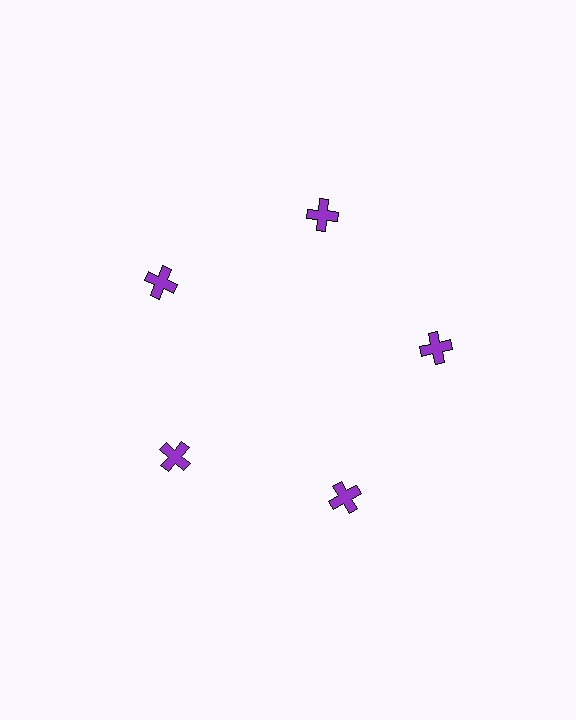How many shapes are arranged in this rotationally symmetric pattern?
There are 5 shapes, arranged in 5 groups of 1.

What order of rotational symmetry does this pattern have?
This pattern has 5-fold rotational symmetry.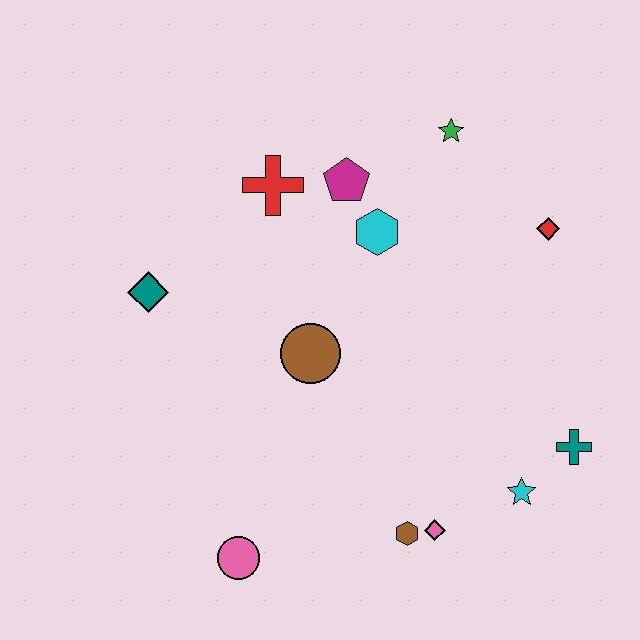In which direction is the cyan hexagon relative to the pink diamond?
The cyan hexagon is above the pink diamond.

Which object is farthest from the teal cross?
The teal diamond is farthest from the teal cross.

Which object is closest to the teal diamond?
The red cross is closest to the teal diamond.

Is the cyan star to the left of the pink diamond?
No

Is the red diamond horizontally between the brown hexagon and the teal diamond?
No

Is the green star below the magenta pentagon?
No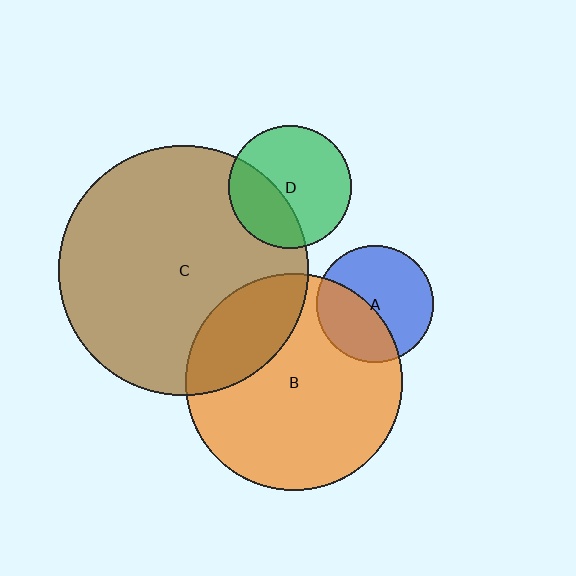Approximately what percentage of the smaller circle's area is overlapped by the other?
Approximately 25%.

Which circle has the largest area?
Circle C (brown).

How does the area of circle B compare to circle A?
Approximately 3.4 times.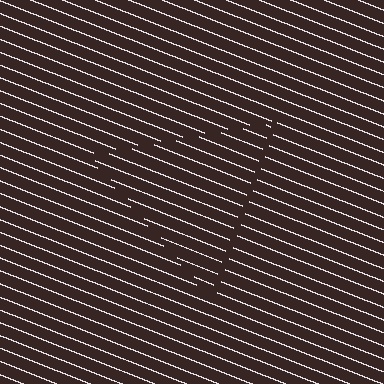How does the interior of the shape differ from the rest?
The interior of the shape contains the same grating, shifted by half a period — the contour is defined by the phase discontinuity where line-ends from the inner and outer gratings abut.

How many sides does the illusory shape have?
3 sides — the line-ends trace a triangle.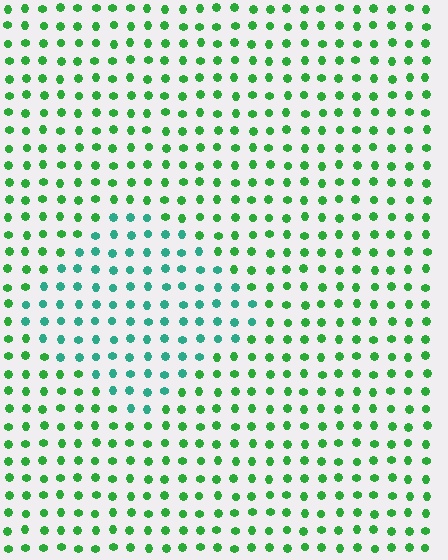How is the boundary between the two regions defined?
The boundary is defined purely by a slight shift in hue (about 39 degrees). Spacing, size, and orientation are identical on both sides.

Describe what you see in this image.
The image is filled with small green elements in a uniform arrangement. A diamond-shaped region is visible where the elements are tinted to a slightly different hue, forming a subtle color boundary.